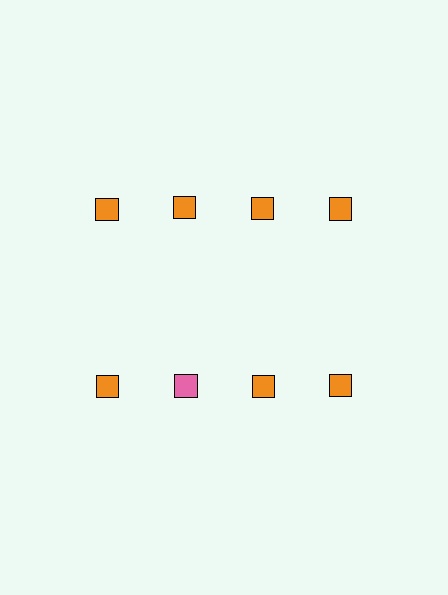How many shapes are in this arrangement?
There are 8 shapes arranged in a grid pattern.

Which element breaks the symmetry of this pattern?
The pink square in the second row, second from left column breaks the symmetry. All other shapes are orange squares.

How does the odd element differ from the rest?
It has a different color: pink instead of orange.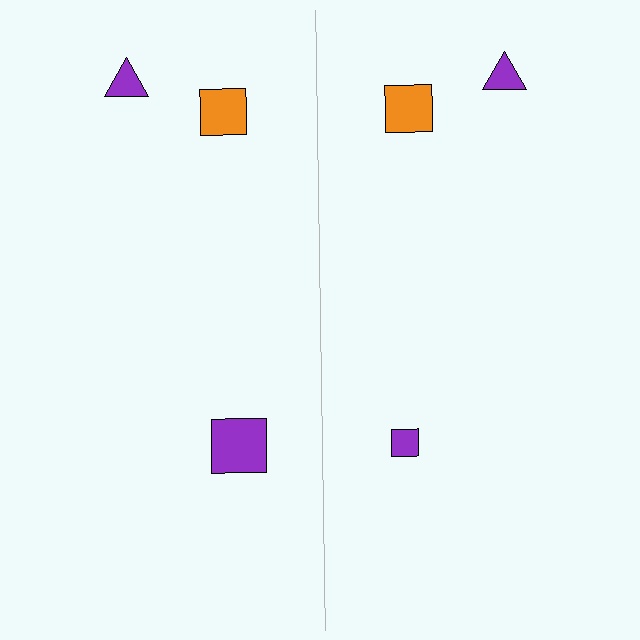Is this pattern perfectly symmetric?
No, the pattern is not perfectly symmetric. The purple square on the right side has a different size than its mirror counterpart.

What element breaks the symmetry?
The purple square on the right side has a different size than its mirror counterpart.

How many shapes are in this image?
There are 6 shapes in this image.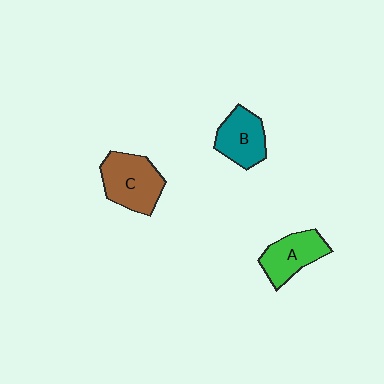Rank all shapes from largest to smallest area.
From largest to smallest: C (brown), A (green), B (teal).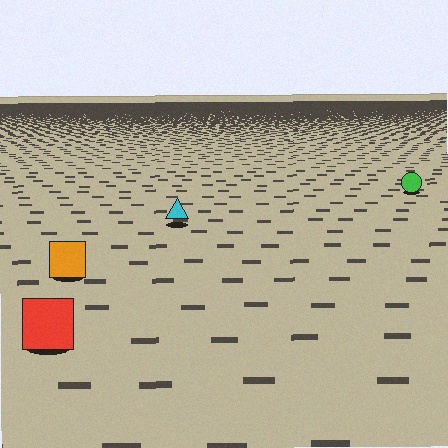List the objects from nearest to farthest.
From nearest to farthest: the red square, the orange square, the cyan triangle, the green circle.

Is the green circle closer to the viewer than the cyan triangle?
No. The cyan triangle is closer — you can tell from the texture gradient: the ground texture is coarser near it.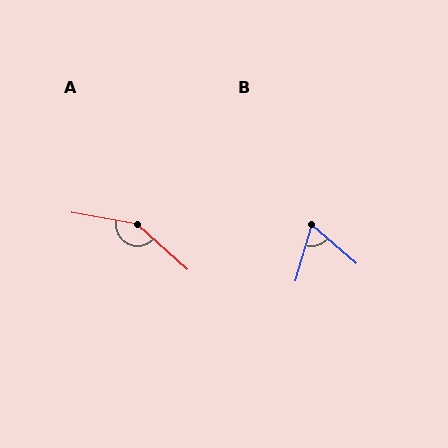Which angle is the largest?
A, at approximately 148 degrees.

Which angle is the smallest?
B, at approximately 65 degrees.